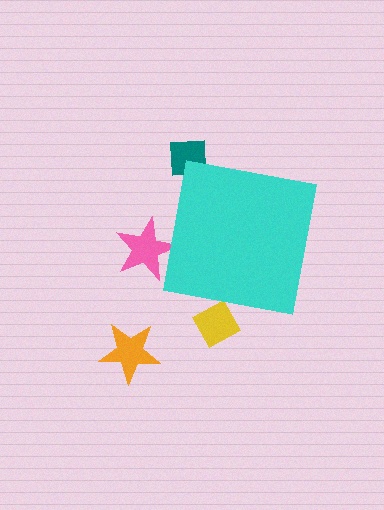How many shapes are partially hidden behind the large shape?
3 shapes are partially hidden.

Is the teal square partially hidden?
Yes, the teal square is partially hidden behind the cyan square.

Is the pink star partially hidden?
Yes, the pink star is partially hidden behind the cyan square.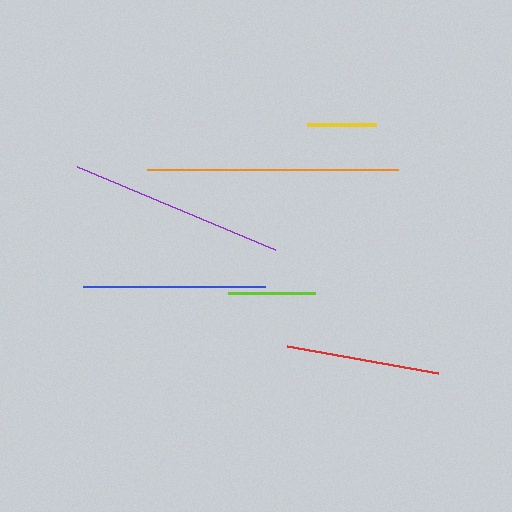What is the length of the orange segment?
The orange segment is approximately 251 pixels long.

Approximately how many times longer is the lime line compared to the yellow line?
The lime line is approximately 1.3 times the length of the yellow line.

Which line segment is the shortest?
The yellow line is the shortest at approximately 70 pixels.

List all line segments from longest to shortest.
From longest to shortest: orange, purple, blue, red, lime, yellow.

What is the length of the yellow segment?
The yellow segment is approximately 70 pixels long.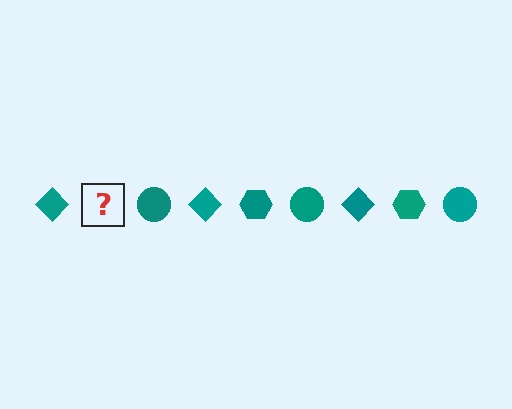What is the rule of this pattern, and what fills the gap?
The rule is that the pattern cycles through diamond, hexagon, circle shapes in teal. The gap should be filled with a teal hexagon.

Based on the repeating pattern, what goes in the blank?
The blank should be a teal hexagon.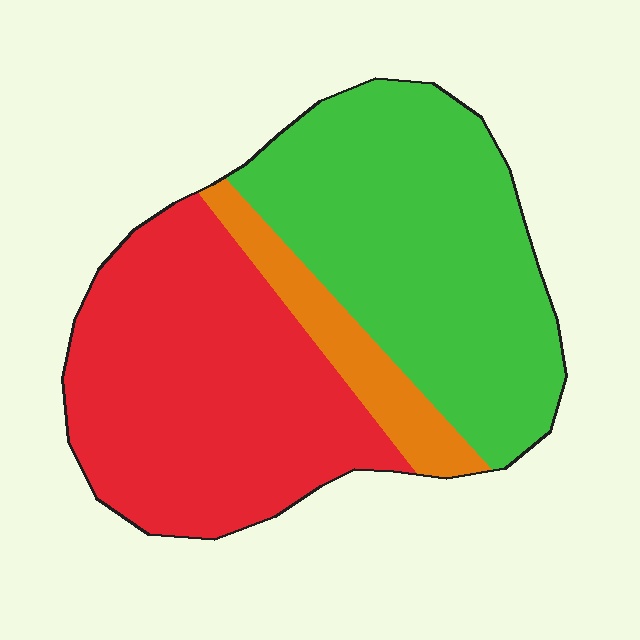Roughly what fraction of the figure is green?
Green covers 45% of the figure.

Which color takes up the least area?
Orange, at roughly 10%.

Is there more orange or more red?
Red.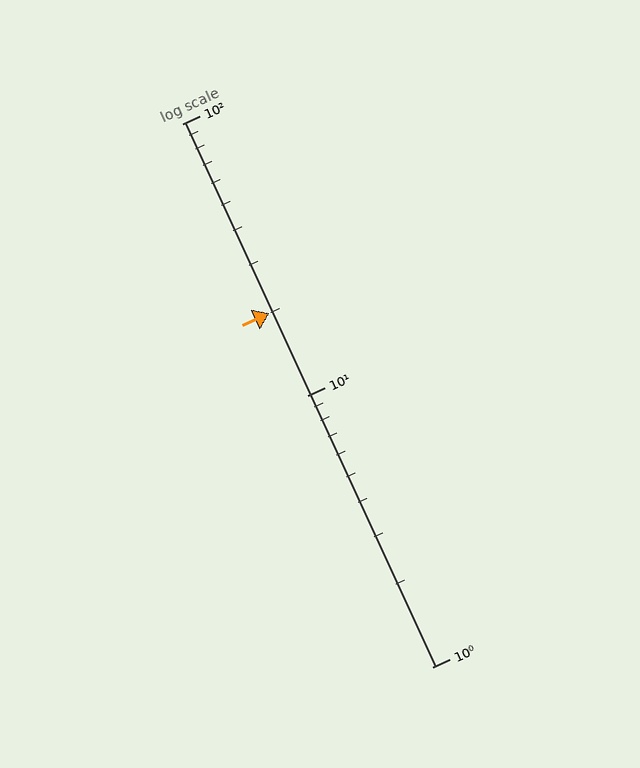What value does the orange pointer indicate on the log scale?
The pointer indicates approximately 20.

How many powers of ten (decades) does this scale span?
The scale spans 2 decades, from 1 to 100.